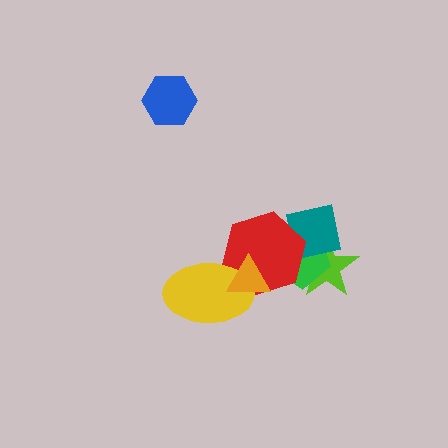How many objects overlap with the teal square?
3 objects overlap with the teal square.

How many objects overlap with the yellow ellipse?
2 objects overlap with the yellow ellipse.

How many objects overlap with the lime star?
3 objects overlap with the lime star.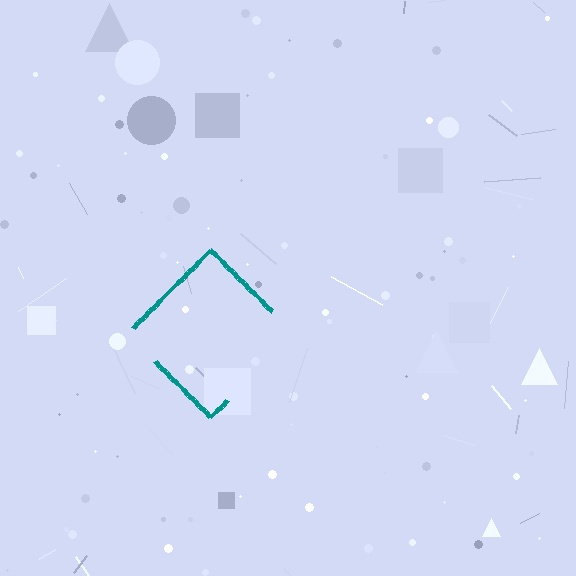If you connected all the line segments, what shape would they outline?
They would outline a diamond.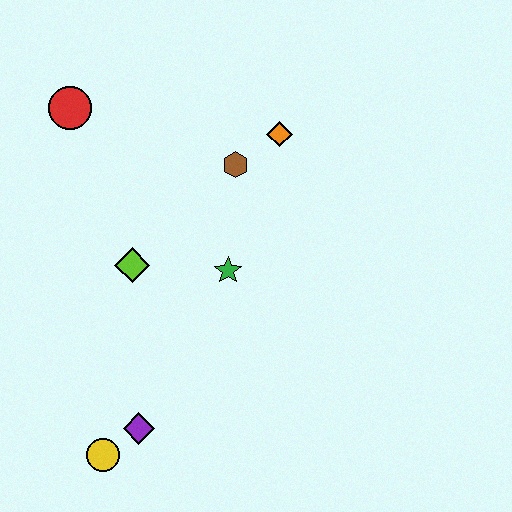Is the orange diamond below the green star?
No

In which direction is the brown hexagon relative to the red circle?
The brown hexagon is to the right of the red circle.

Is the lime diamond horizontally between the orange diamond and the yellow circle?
Yes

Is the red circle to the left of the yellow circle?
Yes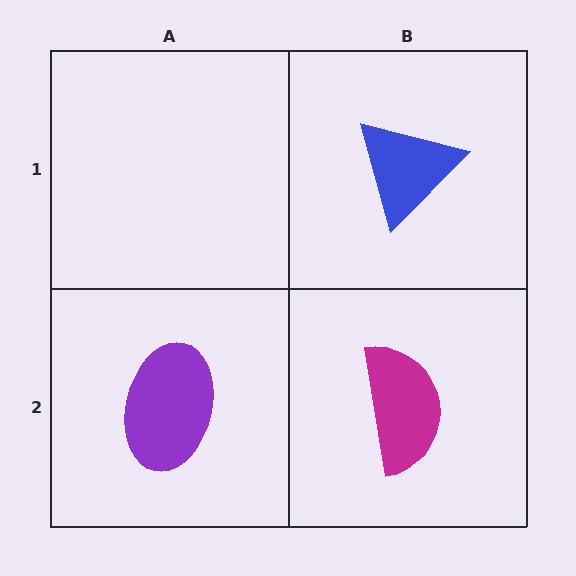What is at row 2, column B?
A magenta semicircle.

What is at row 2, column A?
A purple ellipse.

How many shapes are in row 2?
2 shapes.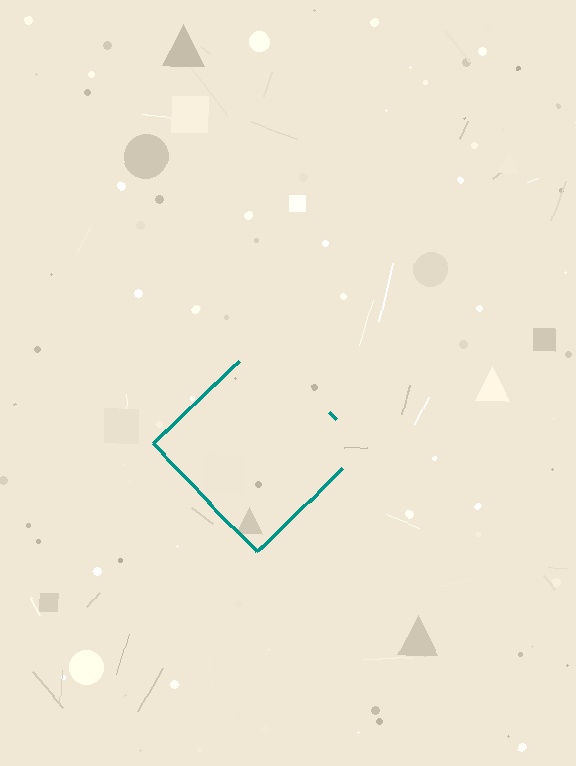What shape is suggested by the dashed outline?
The dashed outline suggests a diamond.